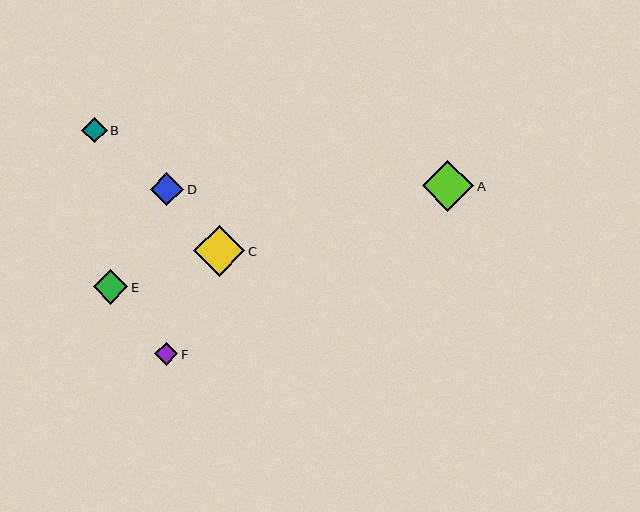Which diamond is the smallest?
Diamond F is the smallest with a size of approximately 23 pixels.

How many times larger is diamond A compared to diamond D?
Diamond A is approximately 1.5 times the size of diamond D.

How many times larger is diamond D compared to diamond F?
Diamond D is approximately 1.5 times the size of diamond F.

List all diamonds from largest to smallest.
From largest to smallest: A, C, E, D, B, F.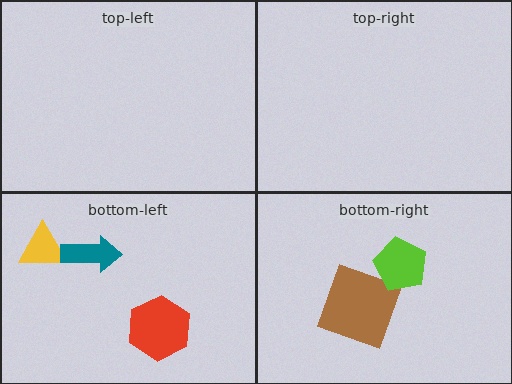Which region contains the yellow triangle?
The bottom-left region.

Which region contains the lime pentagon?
The bottom-right region.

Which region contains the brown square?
The bottom-right region.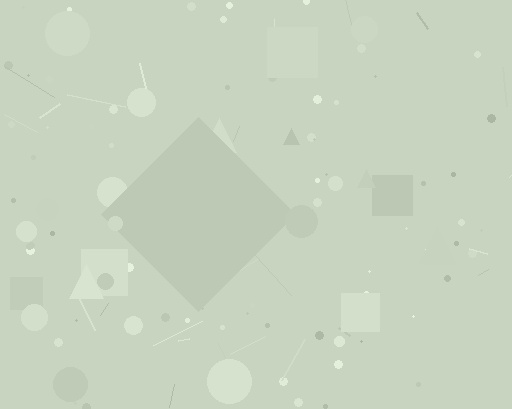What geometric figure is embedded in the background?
A diamond is embedded in the background.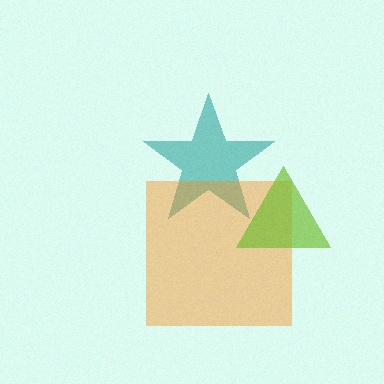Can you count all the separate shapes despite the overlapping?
Yes, there are 3 separate shapes.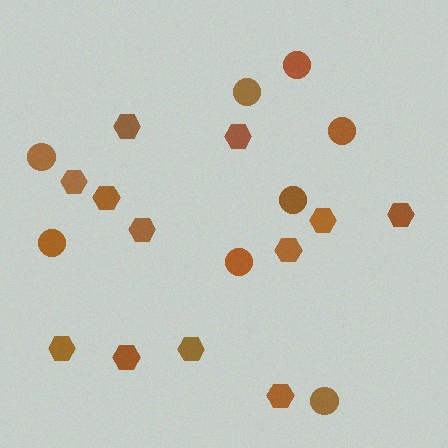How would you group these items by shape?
There are 2 groups: one group of circles (8) and one group of hexagons (12).